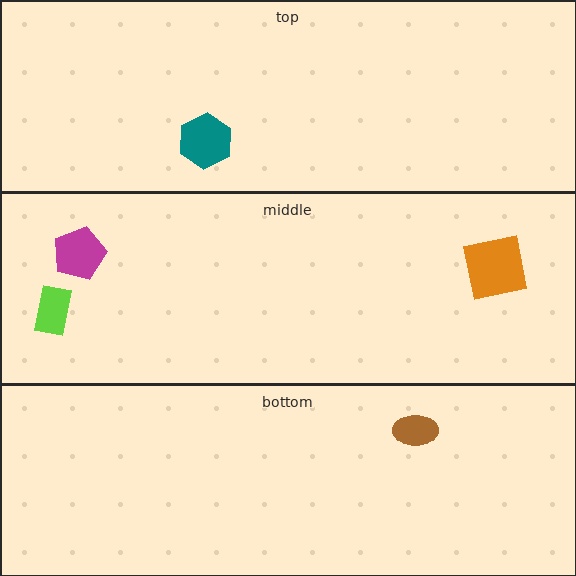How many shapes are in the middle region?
3.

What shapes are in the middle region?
The orange square, the magenta pentagon, the lime rectangle.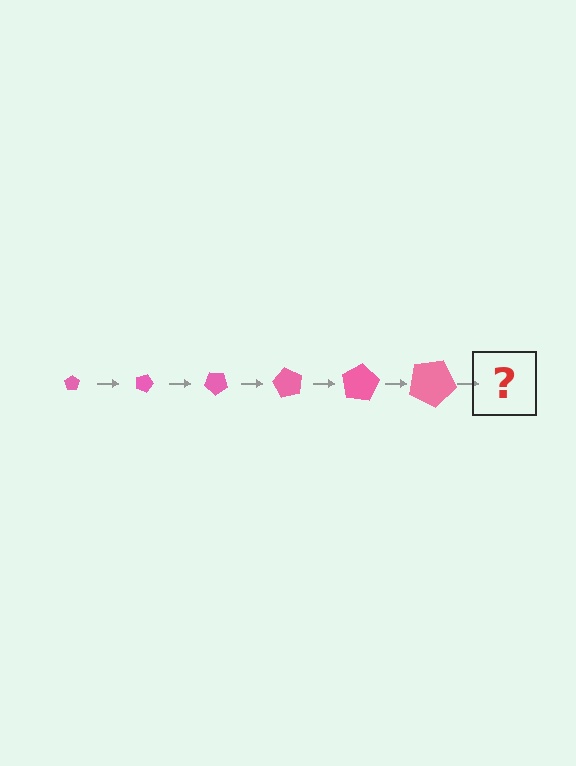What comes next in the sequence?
The next element should be a pentagon, larger than the previous one and rotated 120 degrees from the start.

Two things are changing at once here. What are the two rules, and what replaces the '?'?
The two rules are that the pentagon grows larger each step and it rotates 20 degrees each step. The '?' should be a pentagon, larger than the previous one and rotated 120 degrees from the start.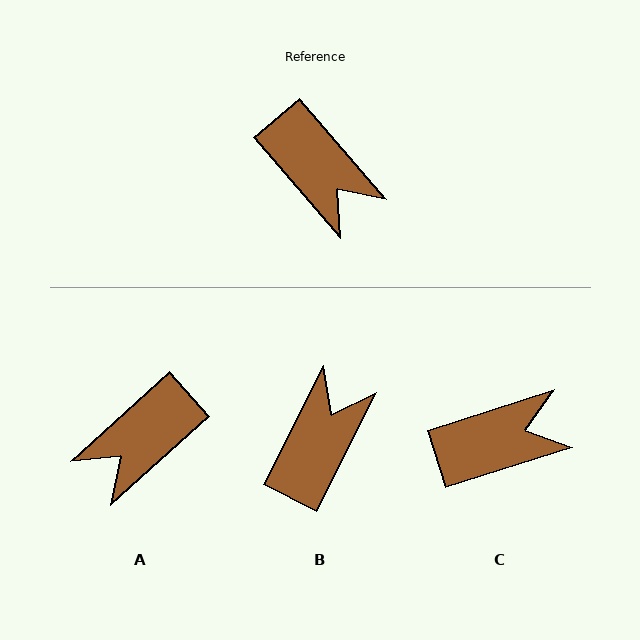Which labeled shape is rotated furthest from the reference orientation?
B, about 113 degrees away.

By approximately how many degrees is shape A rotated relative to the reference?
Approximately 89 degrees clockwise.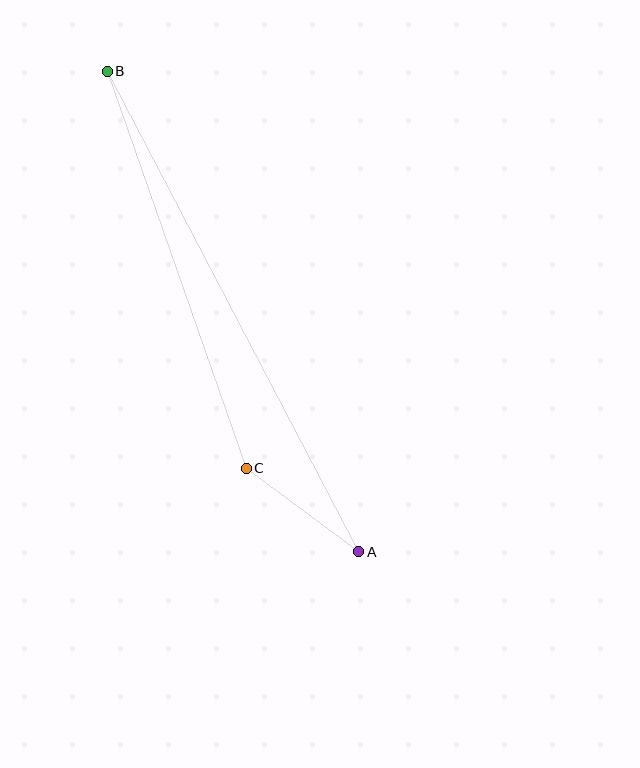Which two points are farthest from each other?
Points A and B are farthest from each other.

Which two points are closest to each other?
Points A and C are closest to each other.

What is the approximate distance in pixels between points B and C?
The distance between B and C is approximately 421 pixels.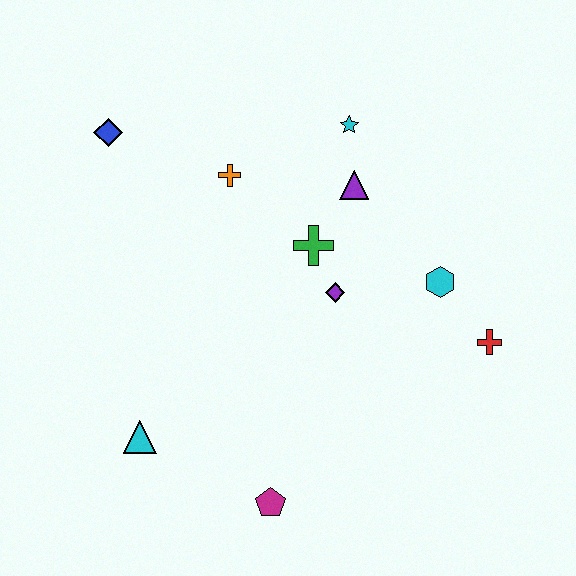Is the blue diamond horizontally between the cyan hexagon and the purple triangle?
No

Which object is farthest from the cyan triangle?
The cyan star is farthest from the cyan triangle.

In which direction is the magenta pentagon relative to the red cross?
The magenta pentagon is to the left of the red cross.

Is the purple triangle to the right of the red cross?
No